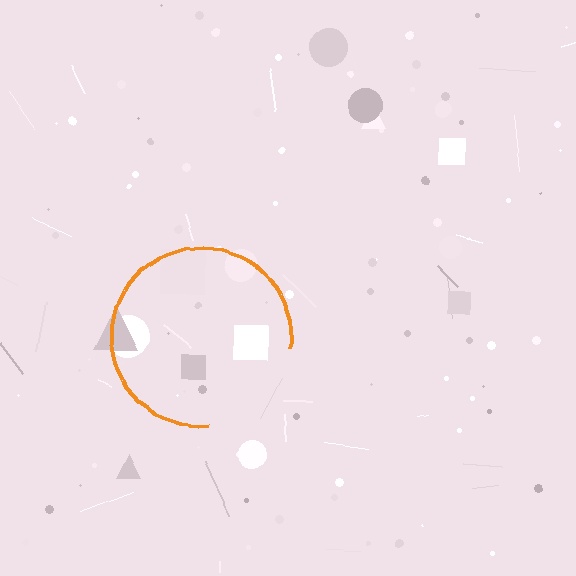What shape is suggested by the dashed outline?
The dashed outline suggests a circle.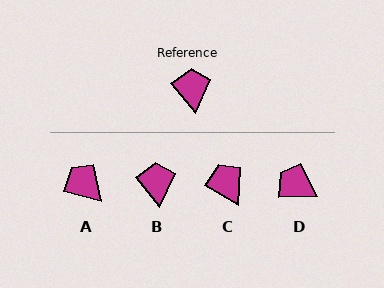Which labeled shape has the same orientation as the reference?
B.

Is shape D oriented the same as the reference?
No, it is off by about 52 degrees.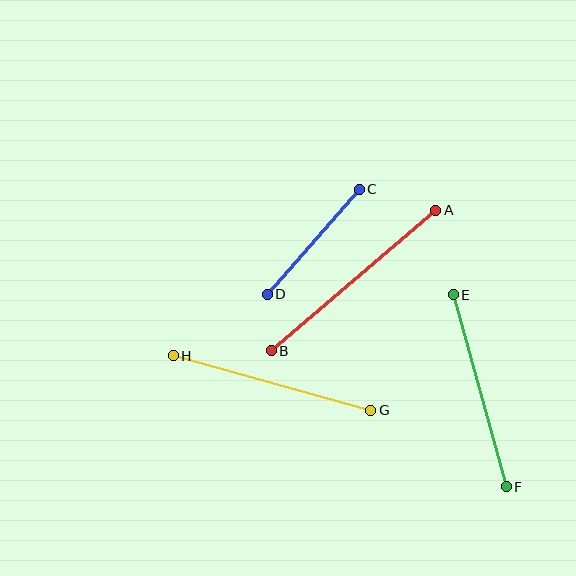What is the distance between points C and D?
The distance is approximately 140 pixels.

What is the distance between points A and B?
The distance is approximately 216 pixels.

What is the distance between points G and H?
The distance is approximately 205 pixels.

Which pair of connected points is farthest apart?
Points A and B are farthest apart.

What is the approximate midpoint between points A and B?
The midpoint is at approximately (354, 280) pixels.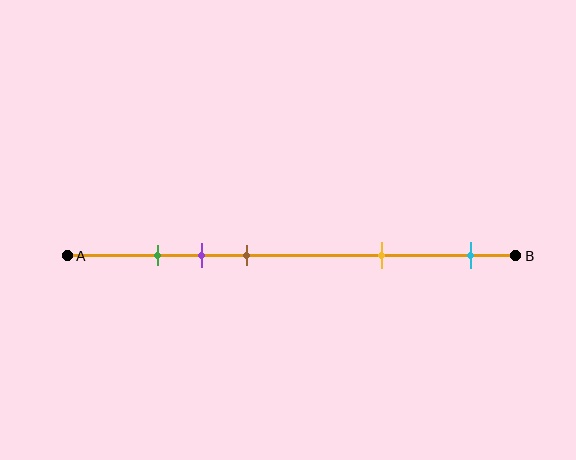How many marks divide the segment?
There are 5 marks dividing the segment.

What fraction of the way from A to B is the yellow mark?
The yellow mark is approximately 70% (0.7) of the way from A to B.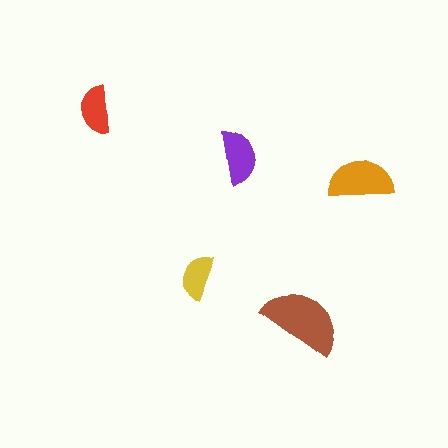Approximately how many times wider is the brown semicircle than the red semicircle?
About 1.5 times wider.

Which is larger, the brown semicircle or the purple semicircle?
The brown one.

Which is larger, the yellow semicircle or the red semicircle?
The red one.